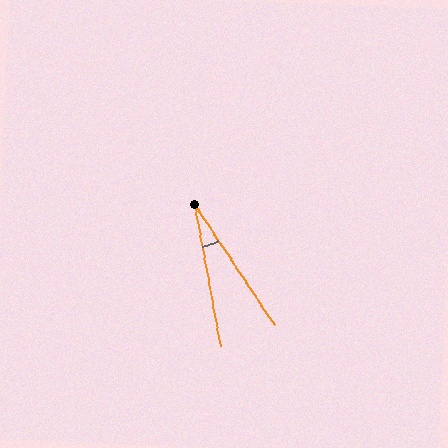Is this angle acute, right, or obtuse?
It is acute.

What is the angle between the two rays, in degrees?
Approximately 23 degrees.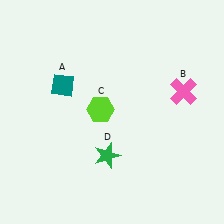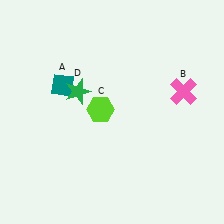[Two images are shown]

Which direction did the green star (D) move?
The green star (D) moved up.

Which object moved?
The green star (D) moved up.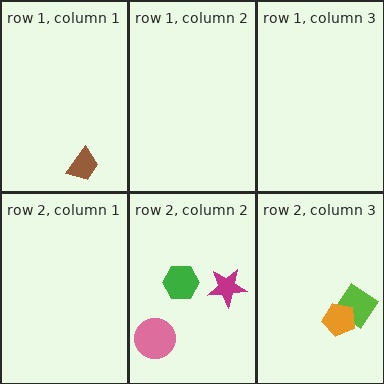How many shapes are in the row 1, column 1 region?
1.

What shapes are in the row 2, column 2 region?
The pink circle, the magenta star, the green hexagon.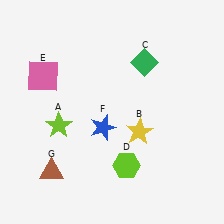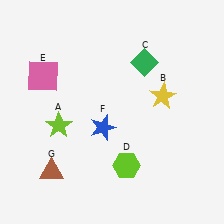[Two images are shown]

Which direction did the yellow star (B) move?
The yellow star (B) moved up.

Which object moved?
The yellow star (B) moved up.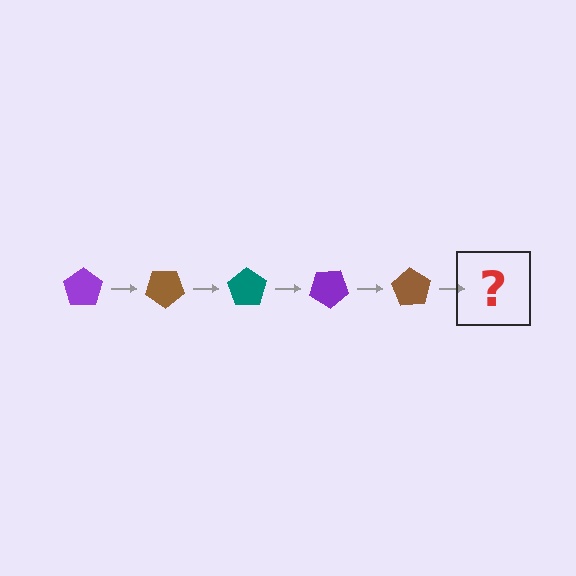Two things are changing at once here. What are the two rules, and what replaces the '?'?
The two rules are that it rotates 35 degrees each step and the color cycles through purple, brown, and teal. The '?' should be a teal pentagon, rotated 175 degrees from the start.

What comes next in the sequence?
The next element should be a teal pentagon, rotated 175 degrees from the start.